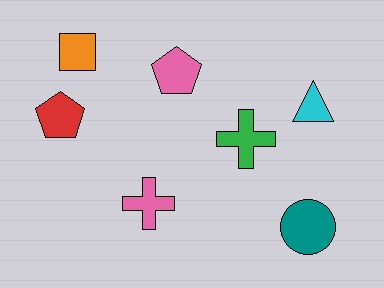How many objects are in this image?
There are 7 objects.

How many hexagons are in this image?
There are no hexagons.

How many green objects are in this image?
There is 1 green object.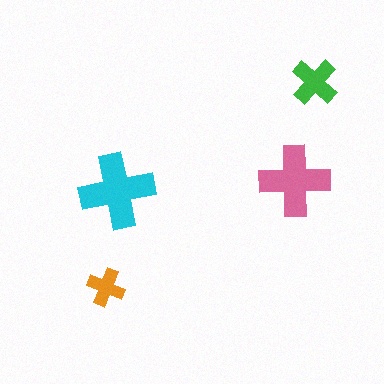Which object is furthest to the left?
The orange cross is leftmost.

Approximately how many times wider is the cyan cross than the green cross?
About 1.5 times wider.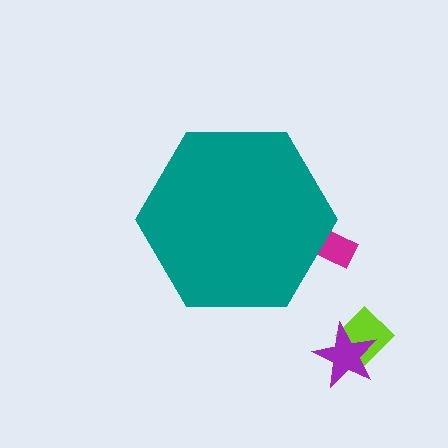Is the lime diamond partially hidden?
No, the lime diamond is fully visible.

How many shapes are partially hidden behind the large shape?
1 shape is partially hidden.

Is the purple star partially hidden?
No, the purple star is fully visible.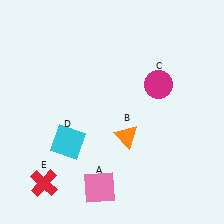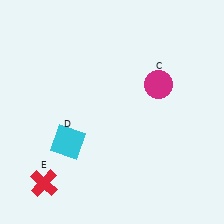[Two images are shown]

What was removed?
The pink square (A), the orange triangle (B) were removed in Image 2.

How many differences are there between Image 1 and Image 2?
There are 2 differences between the two images.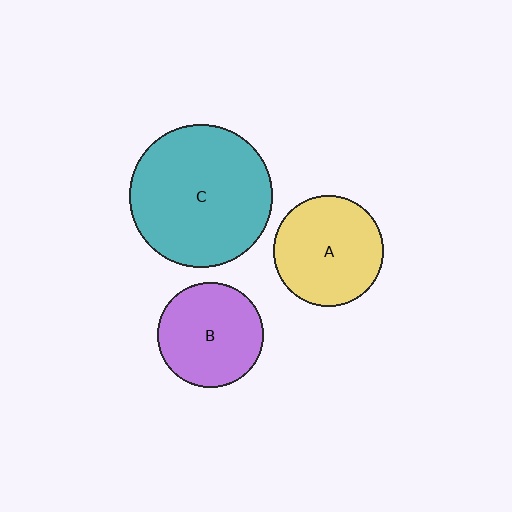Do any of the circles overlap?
No, none of the circles overlap.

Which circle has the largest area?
Circle C (teal).